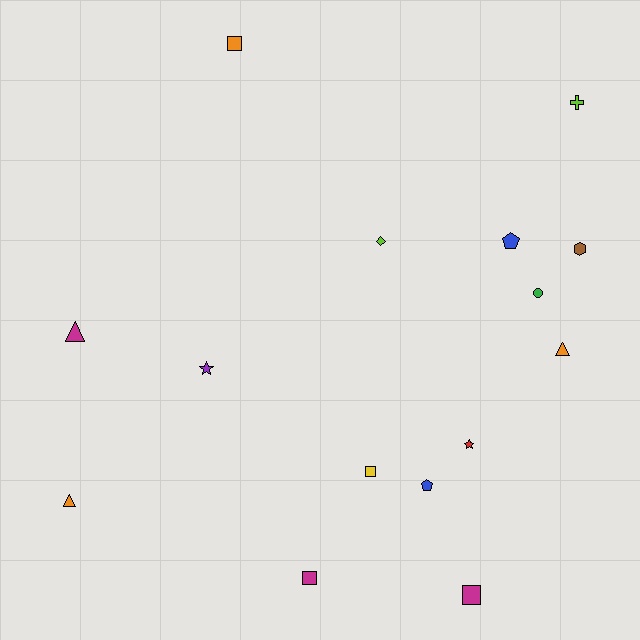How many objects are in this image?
There are 15 objects.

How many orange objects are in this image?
There are 3 orange objects.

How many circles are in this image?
There is 1 circle.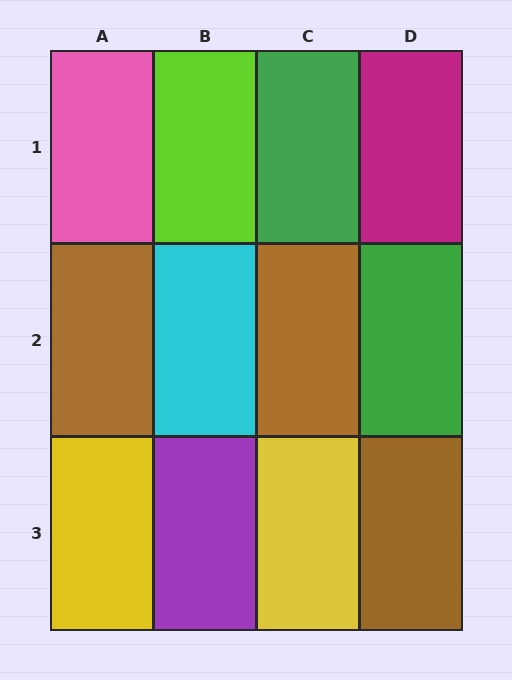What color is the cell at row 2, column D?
Green.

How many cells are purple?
1 cell is purple.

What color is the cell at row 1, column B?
Lime.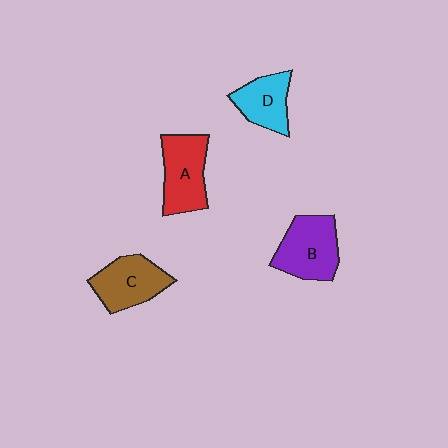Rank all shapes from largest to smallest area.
From largest to smallest: B (purple), A (red), C (brown), D (cyan).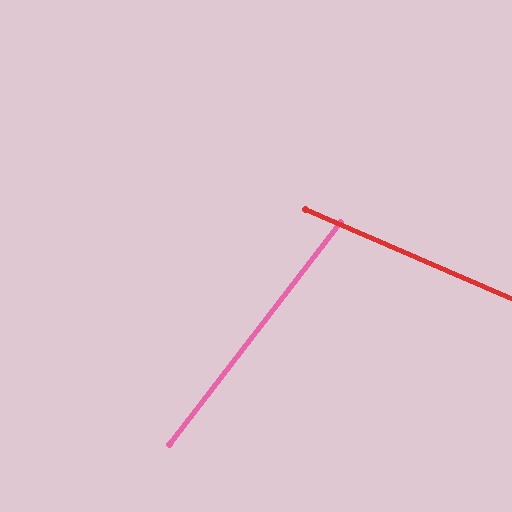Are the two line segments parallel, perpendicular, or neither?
Neither parallel nor perpendicular — they differ by about 76°.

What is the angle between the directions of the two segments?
Approximately 76 degrees.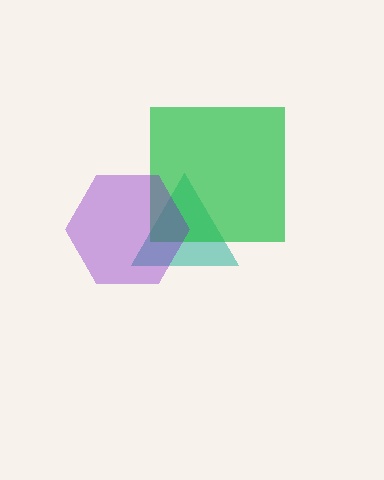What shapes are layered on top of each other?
The layered shapes are: a teal triangle, a green square, a purple hexagon.